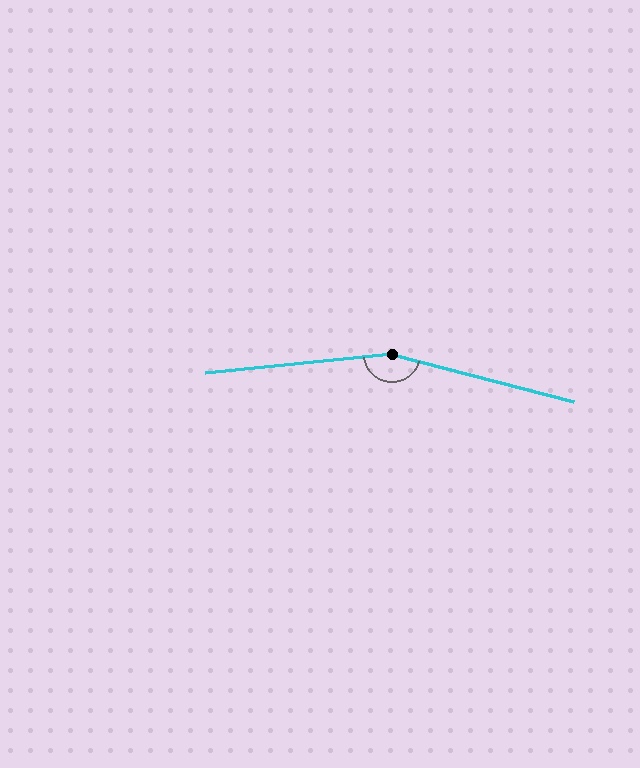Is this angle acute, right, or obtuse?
It is obtuse.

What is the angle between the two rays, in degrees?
Approximately 159 degrees.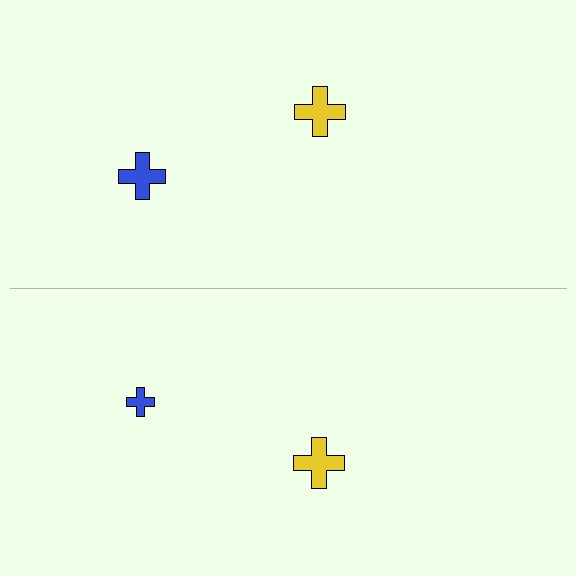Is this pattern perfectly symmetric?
No, the pattern is not perfectly symmetric. The blue cross on the bottom side has a different size than its mirror counterpart.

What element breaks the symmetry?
The blue cross on the bottom side has a different size than its mirror counterpart.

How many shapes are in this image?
There are 4 shapes in this image.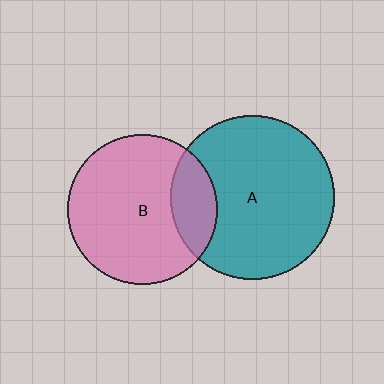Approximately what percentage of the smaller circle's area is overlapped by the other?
Approximately 20%.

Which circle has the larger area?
Circle A (teal).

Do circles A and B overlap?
Yes.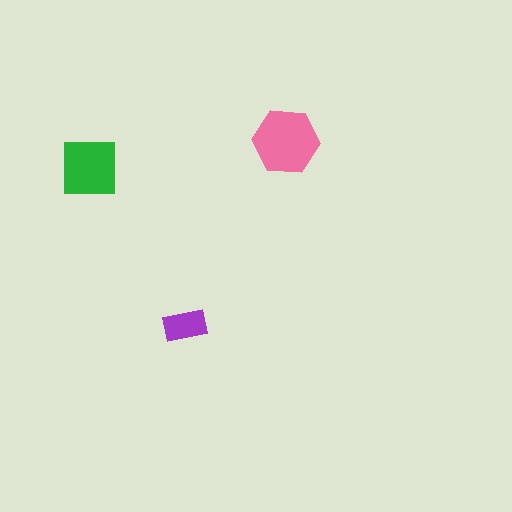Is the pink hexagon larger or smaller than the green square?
Larger.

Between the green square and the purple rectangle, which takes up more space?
The green square.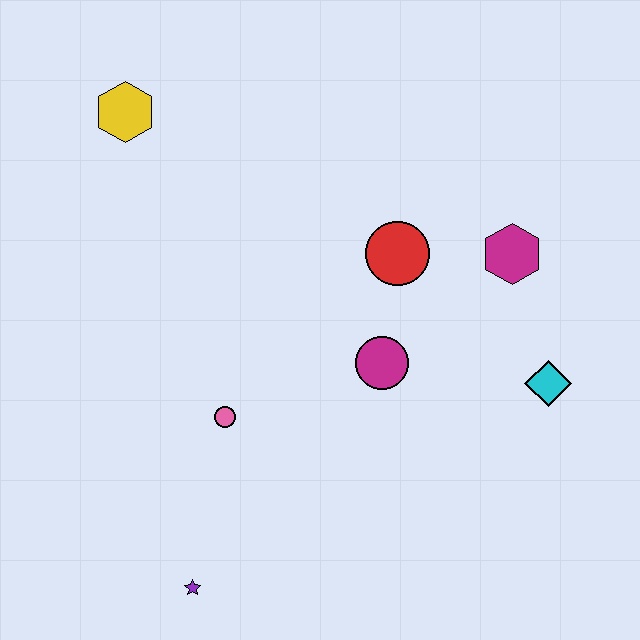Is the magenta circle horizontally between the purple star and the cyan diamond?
Yes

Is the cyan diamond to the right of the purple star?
Yes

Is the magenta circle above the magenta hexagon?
No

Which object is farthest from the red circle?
The purple star is farthest from the red circle.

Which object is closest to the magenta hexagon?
The red circle is closest to the magenta hexagon.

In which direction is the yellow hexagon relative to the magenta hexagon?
The yellow hexagon is to the left of the magenta hexagon.